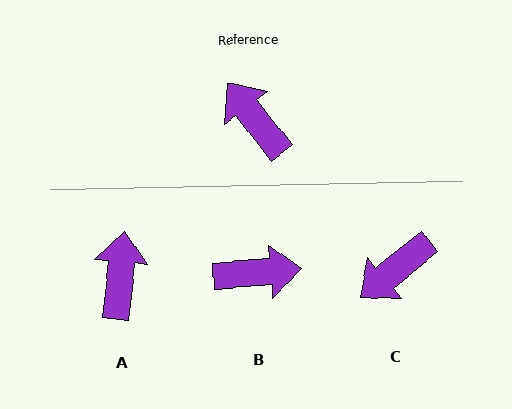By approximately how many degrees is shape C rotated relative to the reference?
Approximately 91 degrees counter-clockwise.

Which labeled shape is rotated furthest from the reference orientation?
B, about 123 degrees away.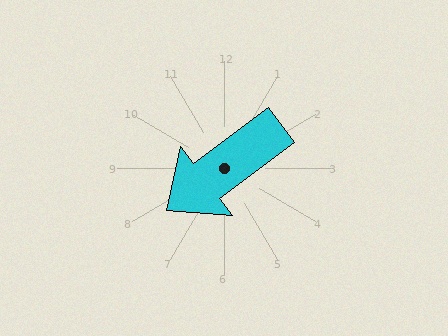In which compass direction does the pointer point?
Southwest.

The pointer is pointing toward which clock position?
Roughly 8 o'clock.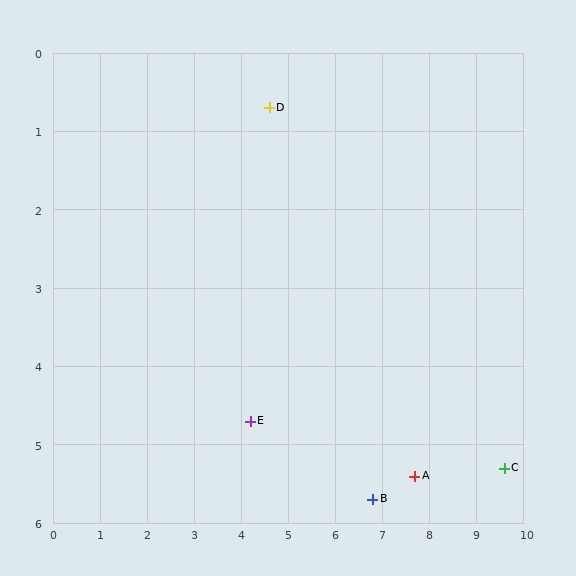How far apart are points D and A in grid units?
Points D and A are about 5.6 grid units apart.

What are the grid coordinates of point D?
Point D is at approximately (4.6, 0.7).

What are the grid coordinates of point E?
Point E is at approximately (4.2, 4.7).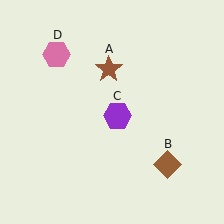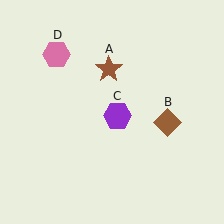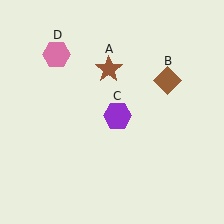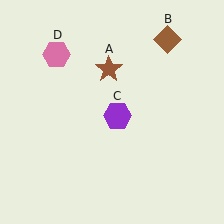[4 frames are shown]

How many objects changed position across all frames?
1 object changed position: brown diamond (object B).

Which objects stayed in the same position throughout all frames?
Brown star (object A) and purple hexagon (object C) and pink hexagon (object D) remained stationary.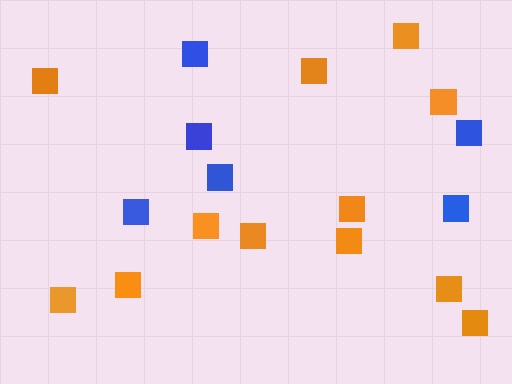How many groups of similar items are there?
There are 2 groups: one group of orange squares (12) and one group of blue squares (6).